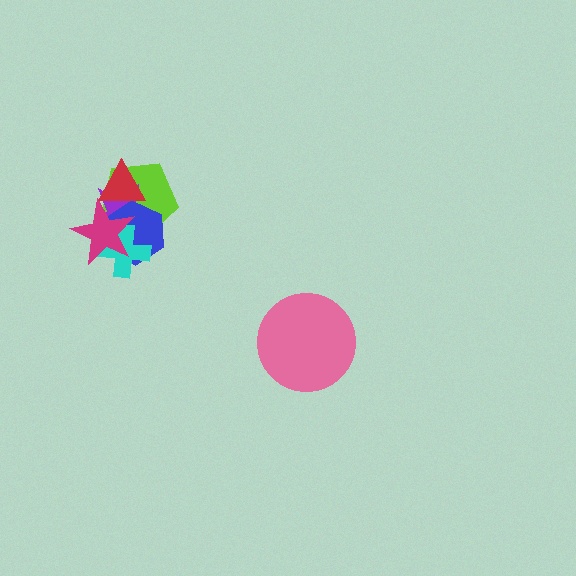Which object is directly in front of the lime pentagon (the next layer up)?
The purple star is directly in front of the lime pentagon.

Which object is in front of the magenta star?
The red triangle is in front of the magenta star.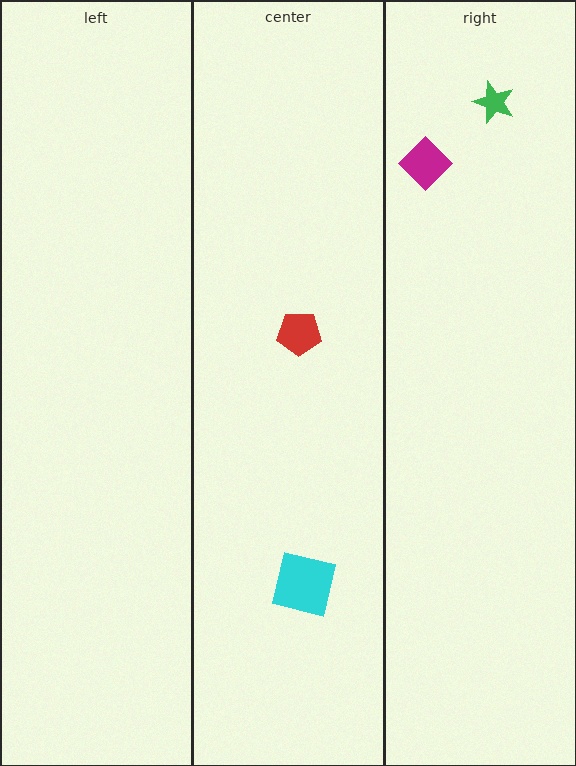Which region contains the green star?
The right region.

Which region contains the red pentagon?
The center region.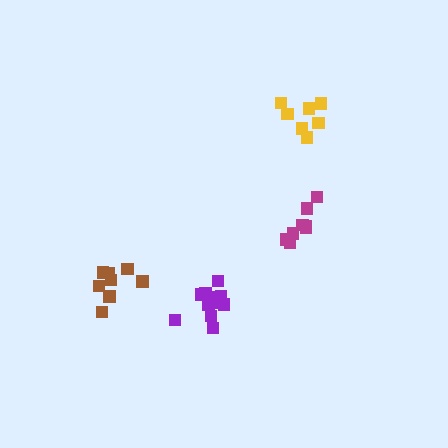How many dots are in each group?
Group 1: 11 dots, Group 2: 7 dots, Group 3: 8 dots, Group 4: 8 dots (34 total).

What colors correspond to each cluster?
The clusters are colored: purple, yellow, brown, magenta.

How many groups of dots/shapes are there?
There are 4 groups.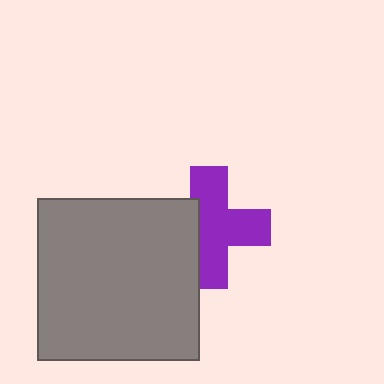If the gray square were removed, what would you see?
You would see the complete purple cross.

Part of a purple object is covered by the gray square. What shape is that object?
It is a cross.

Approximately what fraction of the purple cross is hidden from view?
Roughly 31% of the purple cross is hidden behind the gray square.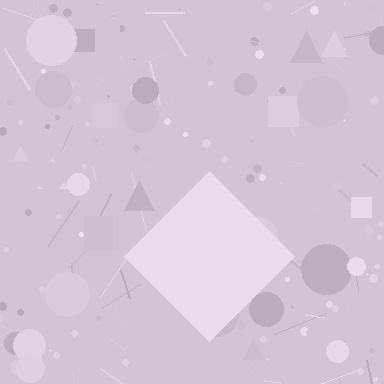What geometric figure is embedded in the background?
A diamond is embedded in the background.